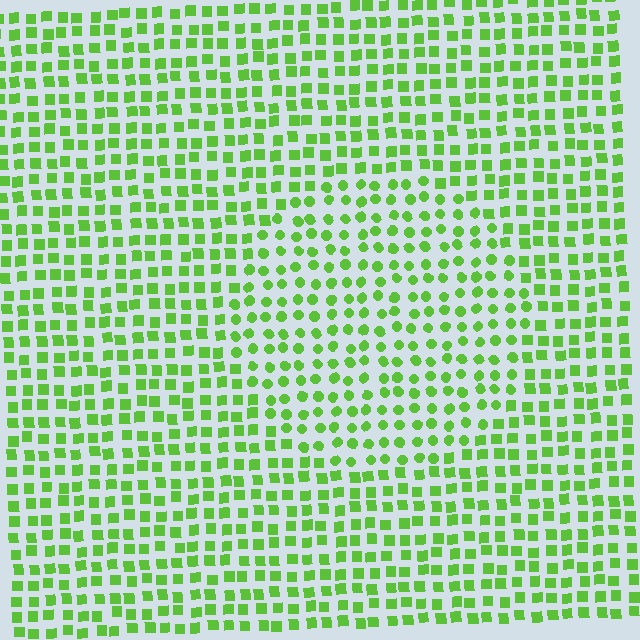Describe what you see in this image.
The image is filled with small lime elements arranged in a uniform grid. A circle-shaped region contains circles, while the surrounding area contains squares. The boundary is defined purely by the change in element shape.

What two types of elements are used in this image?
The image uses circles inside the circle region and squares outside it.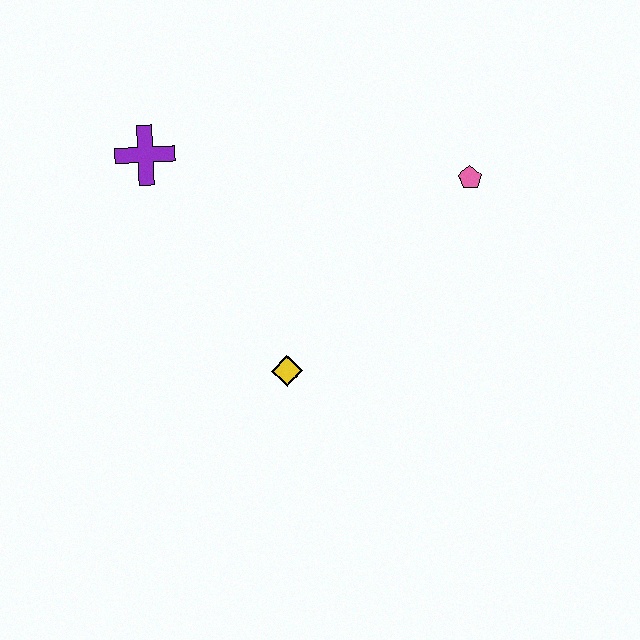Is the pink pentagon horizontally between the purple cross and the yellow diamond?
No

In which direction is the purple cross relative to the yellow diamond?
The purple cross is above the yellow diamond.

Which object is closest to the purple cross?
The yellow diamond is closest to the purple cross.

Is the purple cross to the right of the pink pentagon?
No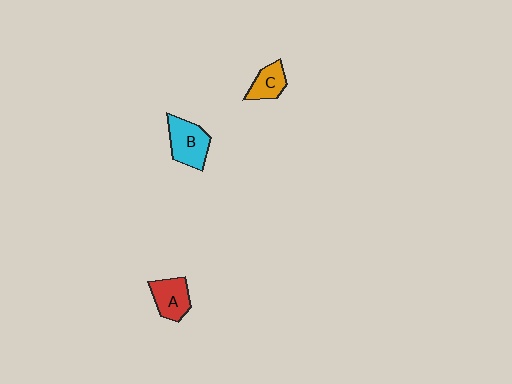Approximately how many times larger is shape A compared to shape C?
Approximately 1.3 times.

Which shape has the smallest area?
Shape C (orange).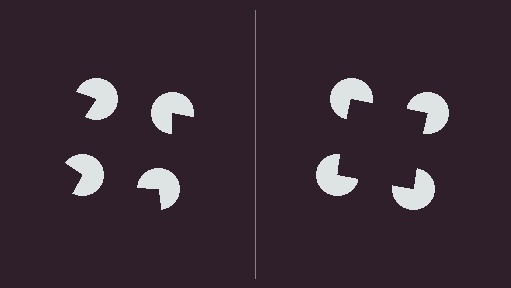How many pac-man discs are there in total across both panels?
8 — 4 on each side.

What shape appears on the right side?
An illusory square.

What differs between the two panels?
The pac-man discs are positioned identically on both sides; only the wedge orientations differ. On the right they align to a square; on the left they are misaligned.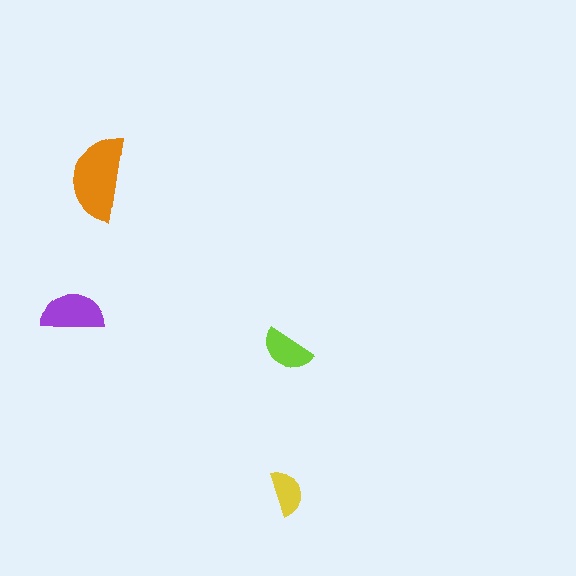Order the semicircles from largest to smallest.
the orange one, the purple one, the lime one, the yellow one.